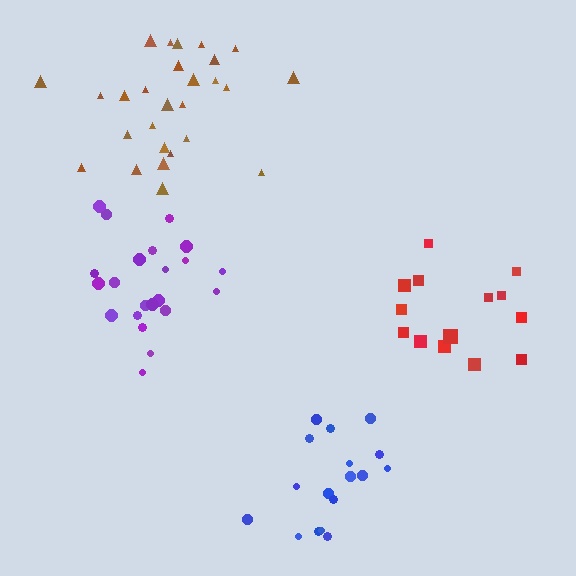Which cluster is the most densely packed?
Purple.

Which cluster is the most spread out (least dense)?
Blue.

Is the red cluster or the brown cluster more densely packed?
Brown.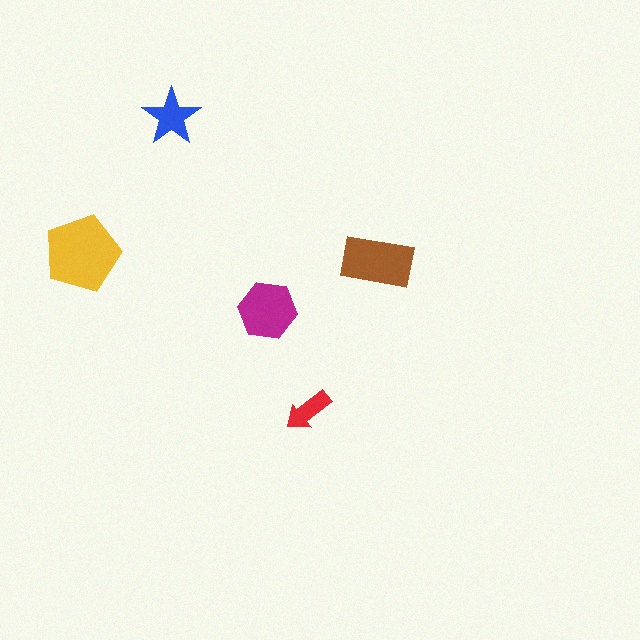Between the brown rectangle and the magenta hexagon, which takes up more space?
The brown rectangle.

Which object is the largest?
The yellow pentagon.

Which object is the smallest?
The red arrow.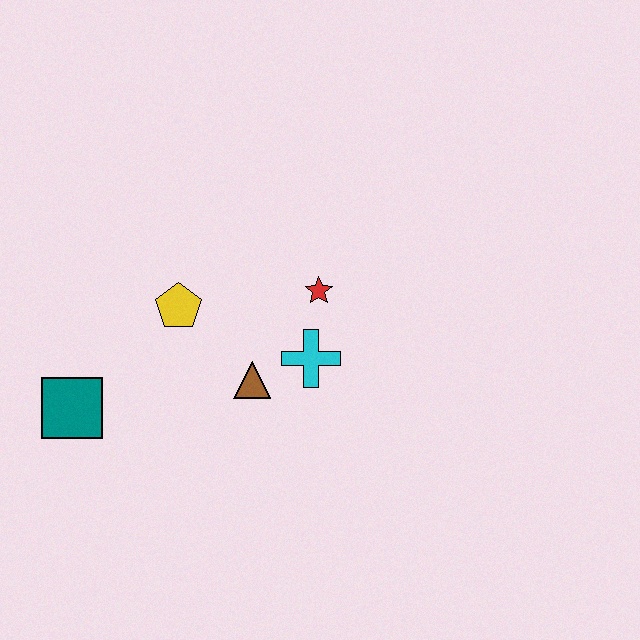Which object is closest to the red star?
The cyan cross is closest to the red star.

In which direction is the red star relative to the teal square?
The red star is to the right of the teal square.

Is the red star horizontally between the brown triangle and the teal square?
No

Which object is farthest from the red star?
The teal square is farthest from the red star.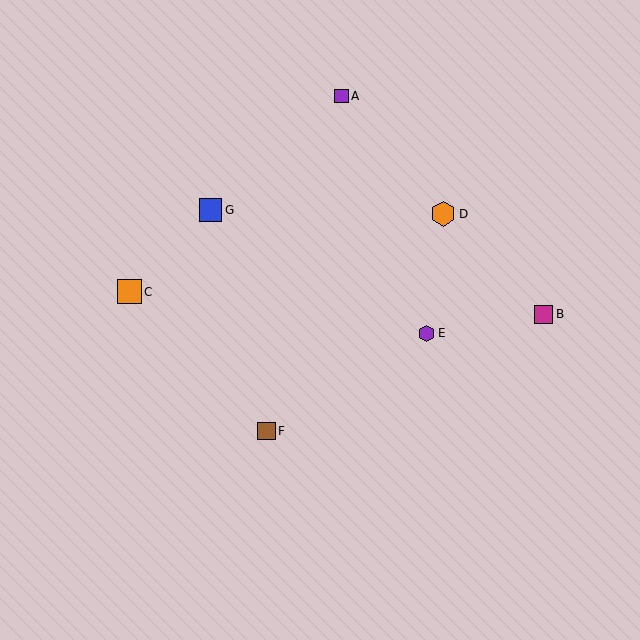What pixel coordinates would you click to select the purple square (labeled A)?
Click at (342, 96) to select the purple square A.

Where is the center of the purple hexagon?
The center of the purple hexagon is at (427, 333).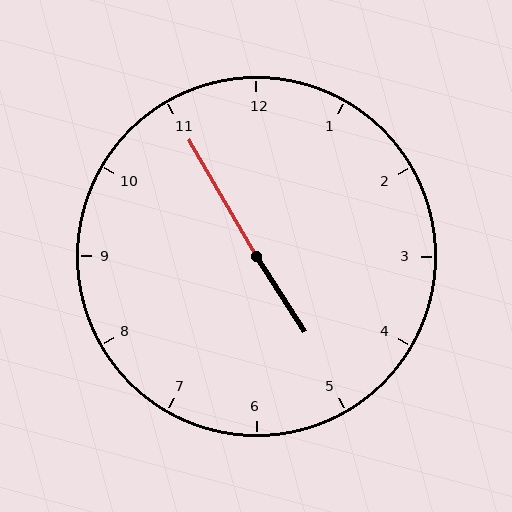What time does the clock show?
4:55.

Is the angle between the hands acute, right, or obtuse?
It is obtuse.